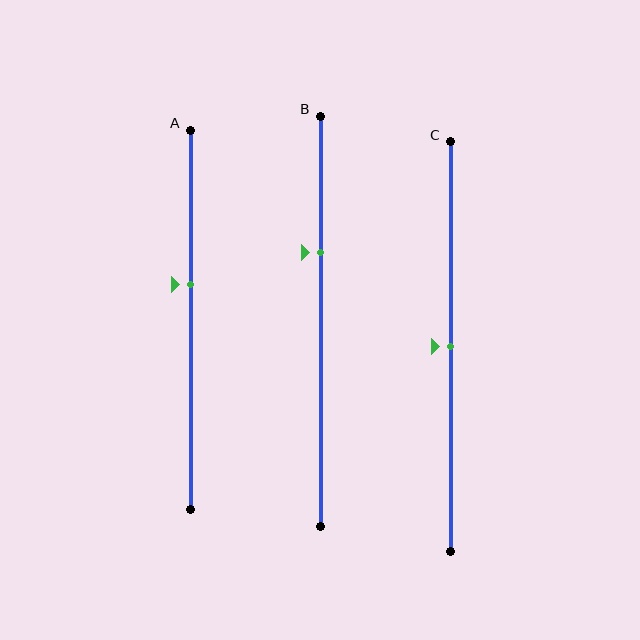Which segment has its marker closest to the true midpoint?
Segment C has its marker closest to the true midpoint.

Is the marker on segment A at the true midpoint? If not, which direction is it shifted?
No, the marker on segment A is shifted upward by about 9% of the segment length.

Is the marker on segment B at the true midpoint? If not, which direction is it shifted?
No, the marker on segment B is shifted upward by about 17% of the segment length.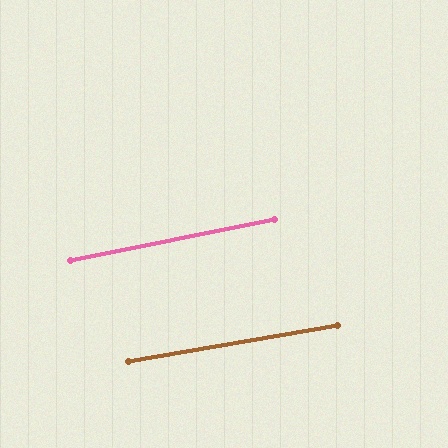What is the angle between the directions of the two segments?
Approximately 2 degrees.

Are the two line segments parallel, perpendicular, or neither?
Parallel — their directions differ by only 1.6°.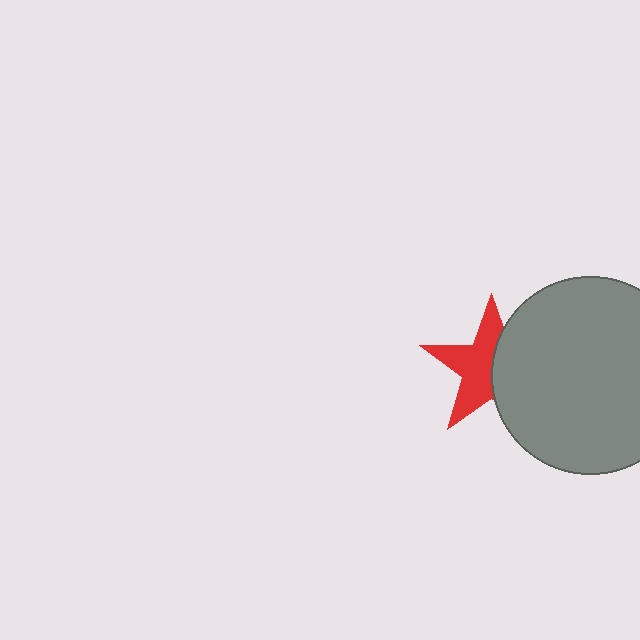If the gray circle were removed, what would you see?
You would see the complete red star.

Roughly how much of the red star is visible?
About half of it is visible (roughly 56%).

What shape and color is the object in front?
The object in front is a gray circle.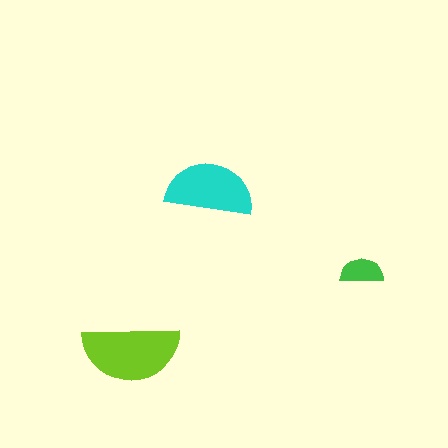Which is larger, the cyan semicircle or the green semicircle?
The cyan one.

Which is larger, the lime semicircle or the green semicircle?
The lime one.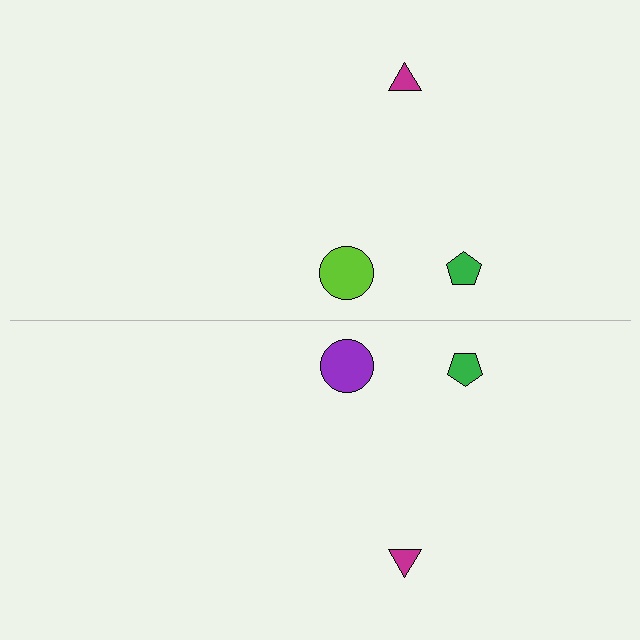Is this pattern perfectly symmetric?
No, the pattern is not perfectly symmetric. The purple circle on the bottom side breaks the symmetry — its mirror counterpart is lime.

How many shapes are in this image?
There are 6 shapes in this image.